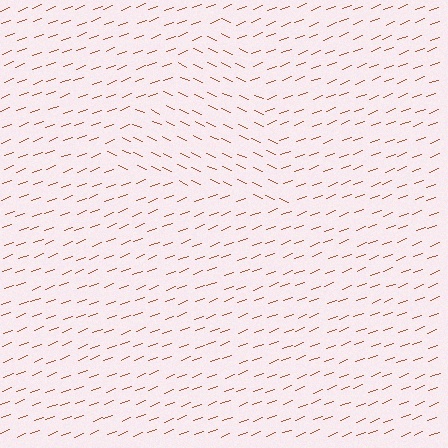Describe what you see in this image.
The image is filled with small brown line segments. A triangle region in the image has lines oriented differently from the surrounding lines, creating a visible texture boundary.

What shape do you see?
I see a triangle.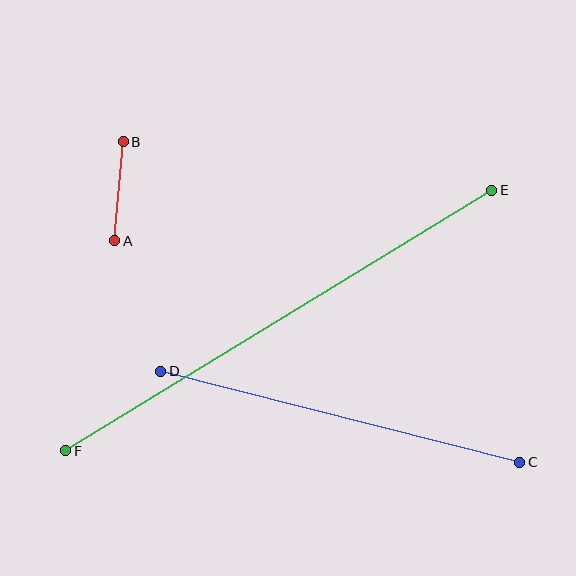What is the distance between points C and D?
The distance is approximately 370 pixels.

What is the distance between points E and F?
The distance is approximately 500 pixels.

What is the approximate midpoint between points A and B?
The midpoint is at approximately (119, 191) pixels.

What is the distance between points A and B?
The distance is approximately 100 pixels.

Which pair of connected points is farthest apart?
Points E and F are farthest apart.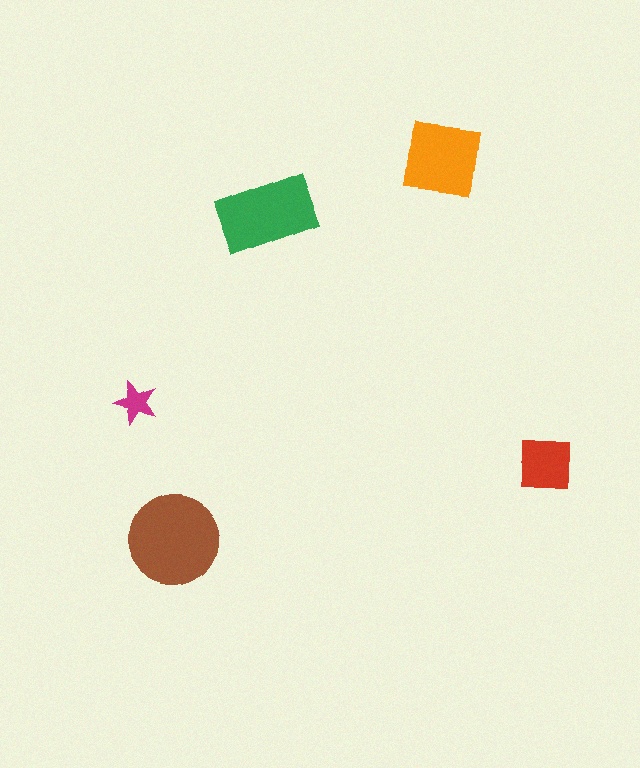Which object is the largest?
The brown circle.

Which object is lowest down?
The brown circle is bottommost.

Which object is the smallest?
The magenta star.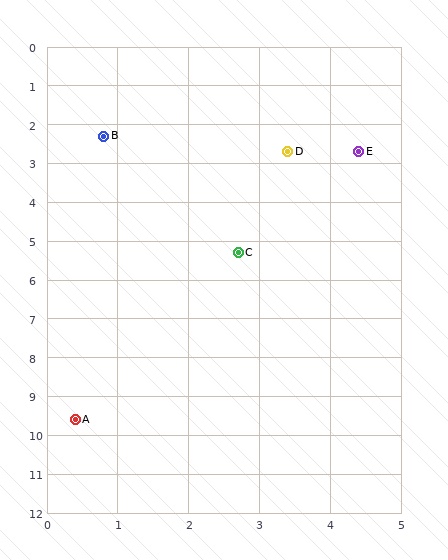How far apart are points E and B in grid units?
Points E and B are about 3.6 grid units apart.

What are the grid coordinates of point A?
Point A is at approximately (0.4, 9.6).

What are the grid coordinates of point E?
Point E is at approximately (4.4, 2.7).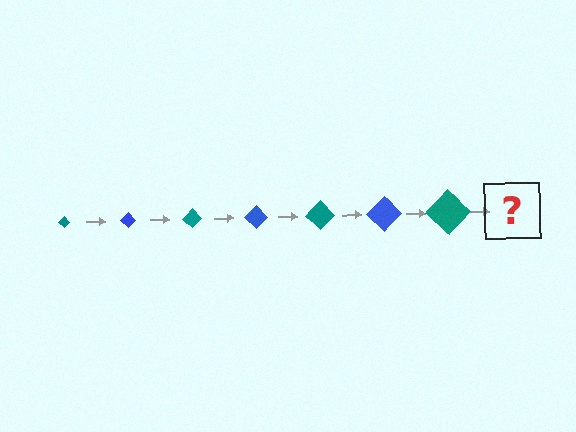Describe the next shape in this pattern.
It should be a blue diamond, larger than the previous one.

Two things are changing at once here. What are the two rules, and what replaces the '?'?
The two rules are that the diamond grows larger each step and the color cycles through teal and blue. The '?' should be a blue diamond, larger than the previous one.